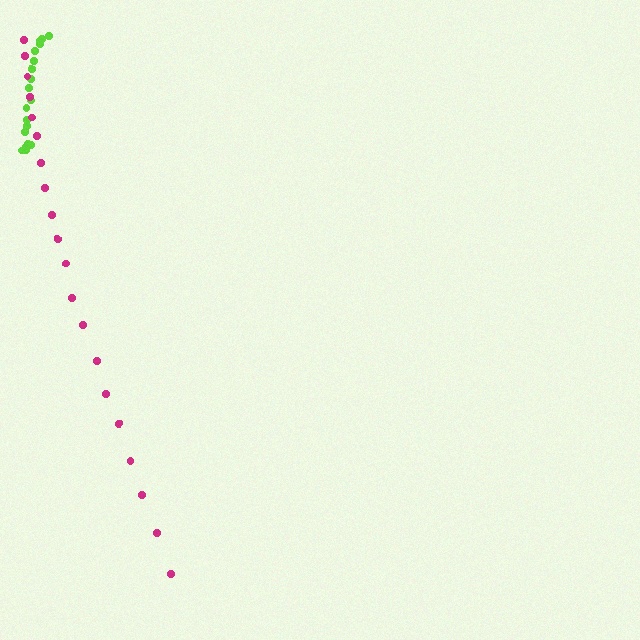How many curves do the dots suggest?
There are 2 distinct paths.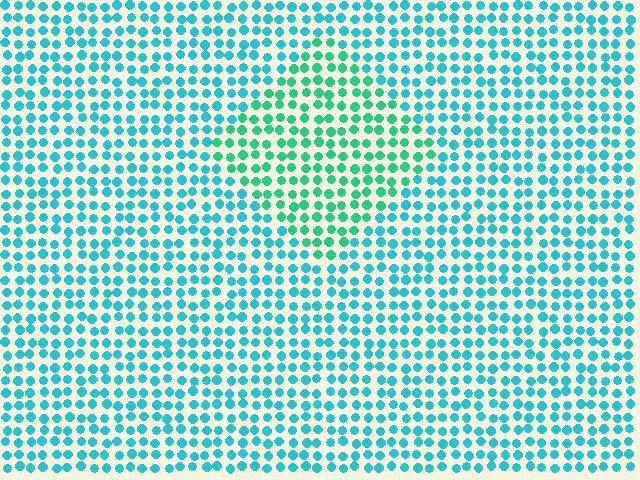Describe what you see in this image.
The image is filled with small cyan elements in a uniform arrangement. A diamond-shaped region is visible where the elements are tinted to a slightly different hue, forming a subtle color boundary.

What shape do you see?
I see a diamond.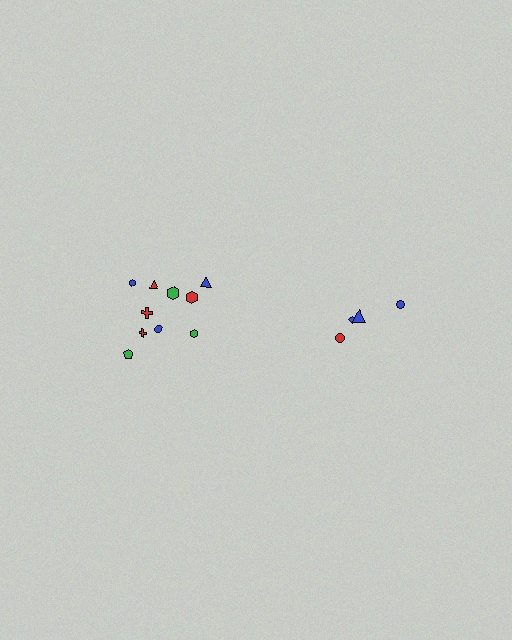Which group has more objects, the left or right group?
The left group.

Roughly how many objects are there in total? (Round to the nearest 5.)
Roughly 15 objects in total.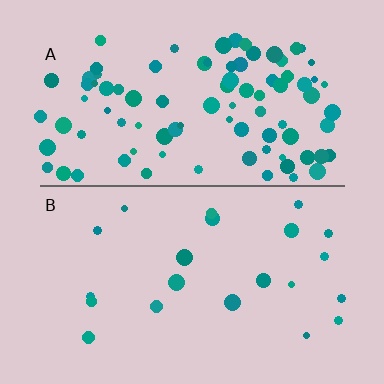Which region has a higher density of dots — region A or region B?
A (the top).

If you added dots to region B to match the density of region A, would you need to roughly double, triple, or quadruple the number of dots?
Approximately quadruple.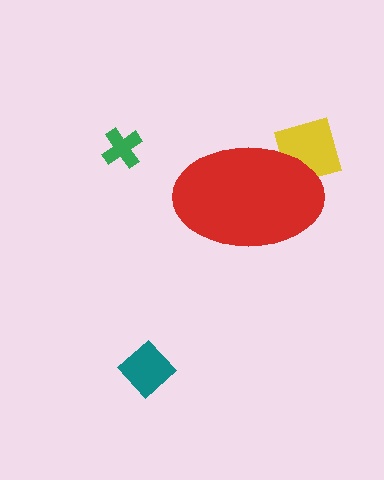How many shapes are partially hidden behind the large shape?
1 shape is partially hidden.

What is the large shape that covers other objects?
A red ellipse.